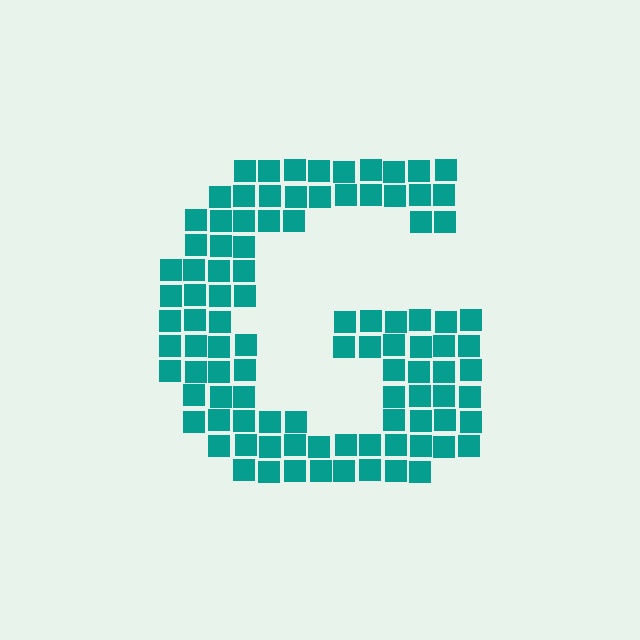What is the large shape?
The large shape is the letter G.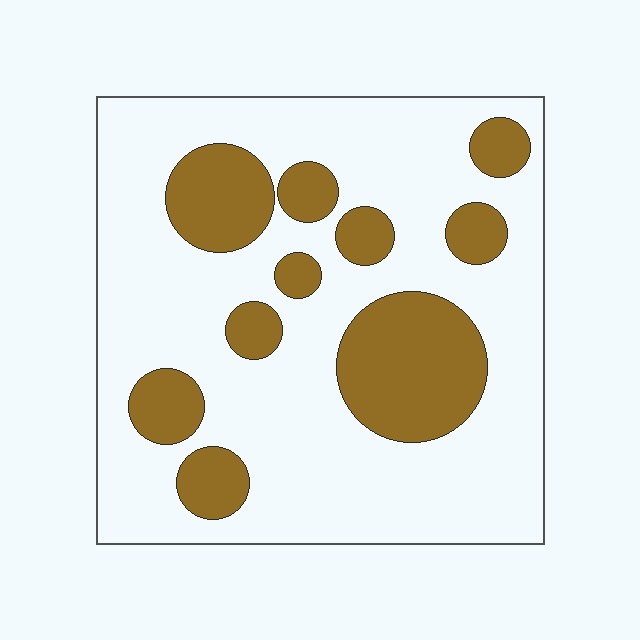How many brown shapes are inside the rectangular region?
10.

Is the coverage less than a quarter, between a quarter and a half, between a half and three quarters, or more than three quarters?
Between a quarter and a half.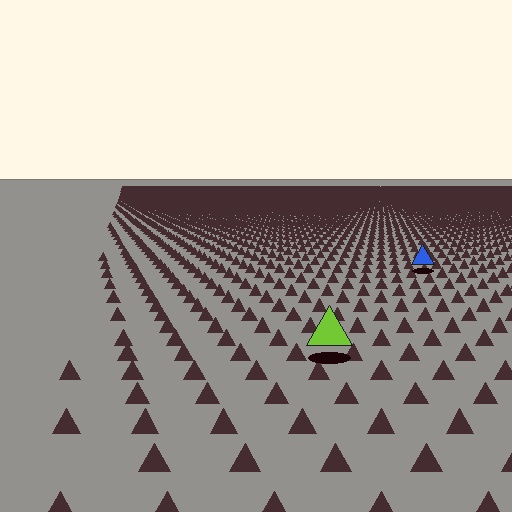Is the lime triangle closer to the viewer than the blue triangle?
Yes. The lime triangle is closer — you can tell from the texture gradient: the ground texture is coarser near it.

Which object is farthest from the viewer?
The blue triangle is farthest from the viewer. It appears smaller and the ground texture around it is denser.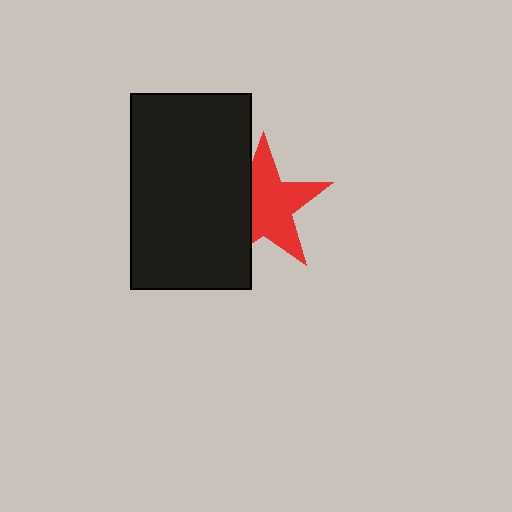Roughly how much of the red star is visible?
Most of it is visible (roughly 66%).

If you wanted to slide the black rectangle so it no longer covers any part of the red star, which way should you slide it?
Slide it left — that is the most direct way to separate the two shapes.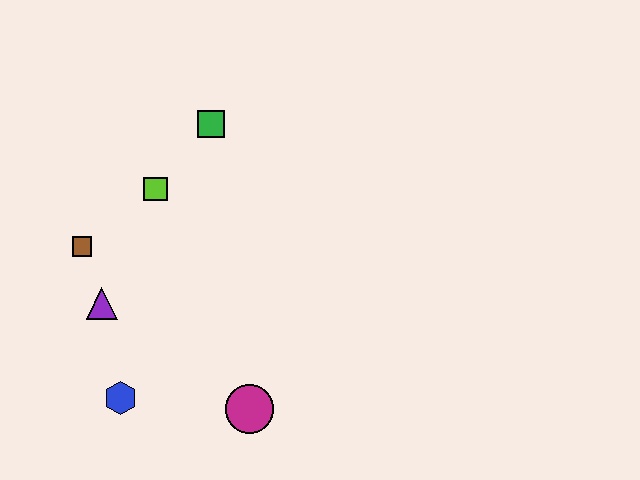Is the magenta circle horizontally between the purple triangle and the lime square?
No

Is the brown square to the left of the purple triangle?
Yes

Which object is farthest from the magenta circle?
The green square is farthest from the magenta circle.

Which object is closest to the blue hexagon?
The purple triangle is closest to the blue hexagon.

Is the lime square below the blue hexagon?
No